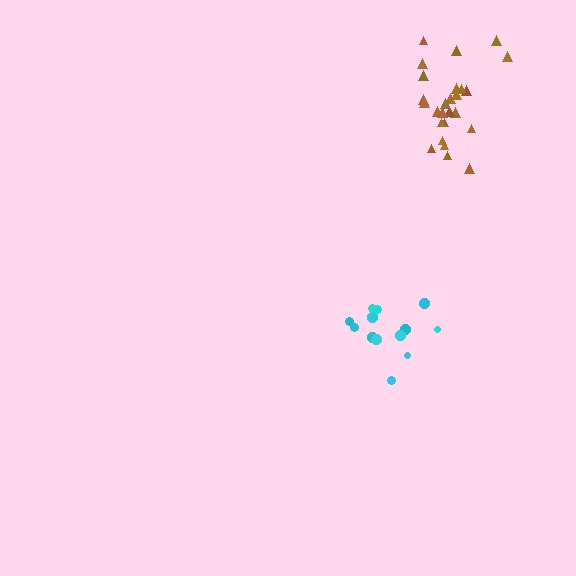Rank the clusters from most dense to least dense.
brown, cyan.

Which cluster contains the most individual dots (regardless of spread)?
Brown (26).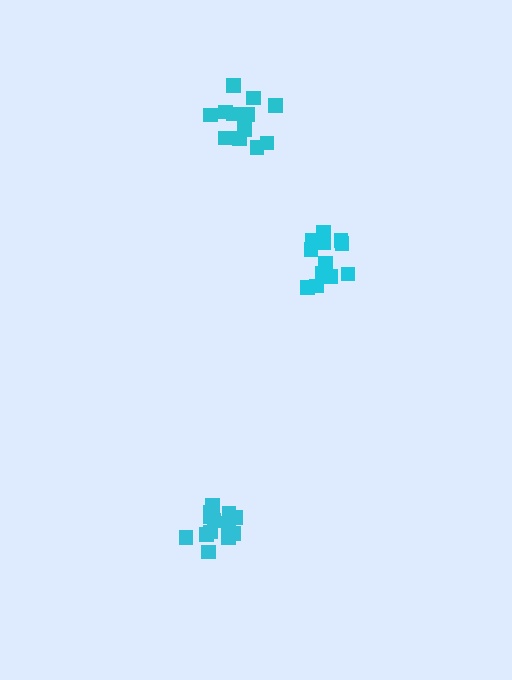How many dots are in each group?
Group 1: 13 dots, Group 2: 12 dots, Group 3: 13 dots (38 total).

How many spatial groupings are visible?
There are 3 spatial groupings.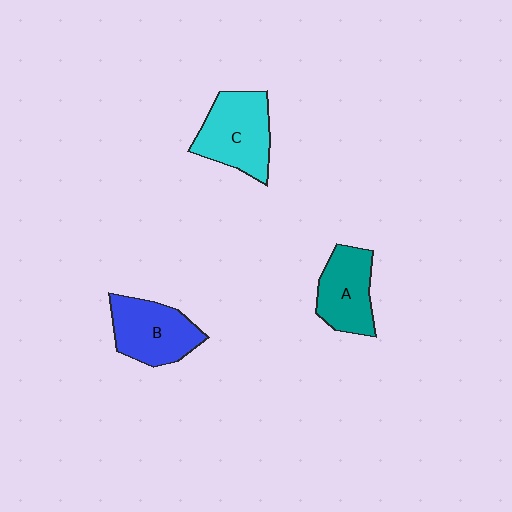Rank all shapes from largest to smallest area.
From largest to smallest: C (cyan), B (blue), A (teal).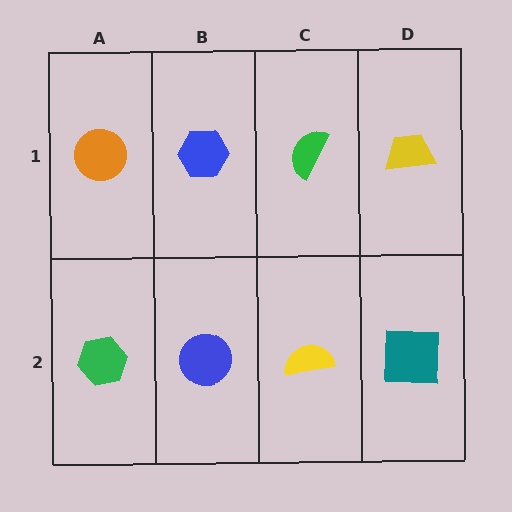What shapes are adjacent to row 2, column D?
A yellow trapezoid (row 1, column D), a yellow semicircle (row 2, column C).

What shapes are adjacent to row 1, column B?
A blue circle (row 2, column B), an orange circle (row 1, column A), a green semicircle (row 1, column C).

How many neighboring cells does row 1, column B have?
3.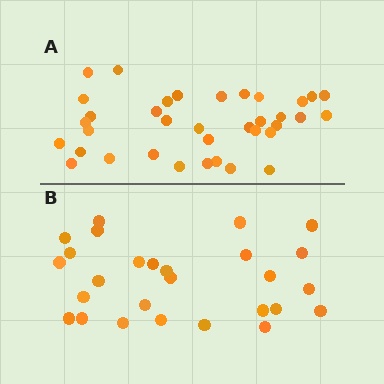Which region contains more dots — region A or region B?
Region A (the top region) has more dots.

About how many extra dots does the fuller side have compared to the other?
Region A has roughly 8 or so more dots than region B.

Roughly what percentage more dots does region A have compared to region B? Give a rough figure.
About 35% more.